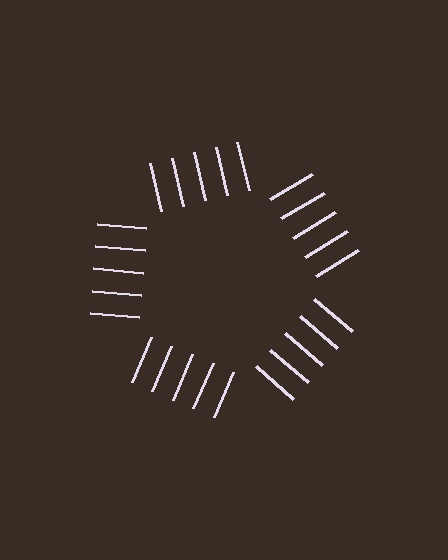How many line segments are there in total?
25 — 5 along each of the 5 edges.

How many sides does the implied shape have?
5 sides — the line-ends trace a pentagon.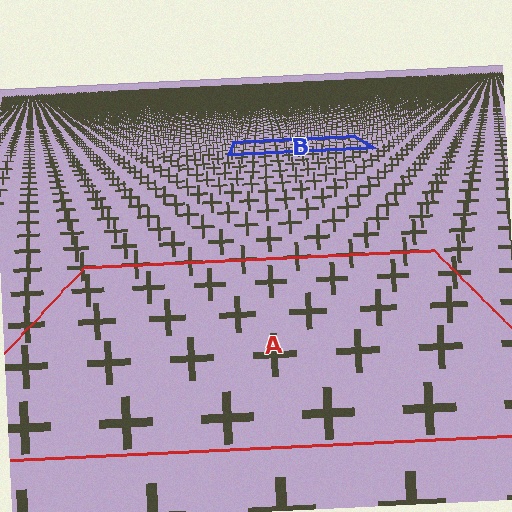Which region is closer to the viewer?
Region A is closer. The texture elements there are larger and more spread out.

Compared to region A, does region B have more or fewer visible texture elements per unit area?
Region B has more texture elements per unit area — they are packed more densely because it is farther away.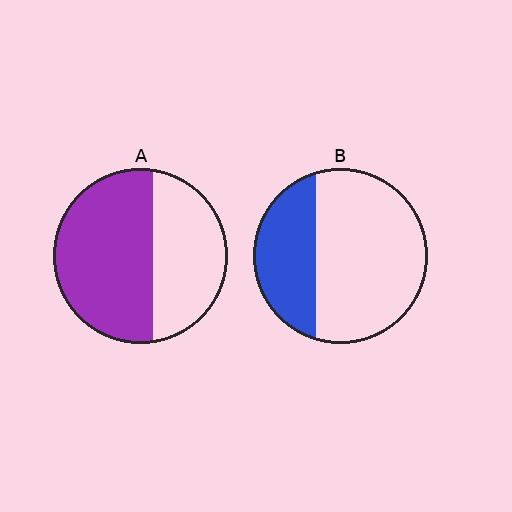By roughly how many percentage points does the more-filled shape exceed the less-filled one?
By roughly 25 percentage points (A over B).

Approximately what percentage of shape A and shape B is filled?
A is approximately 60% and B is approximately 30%.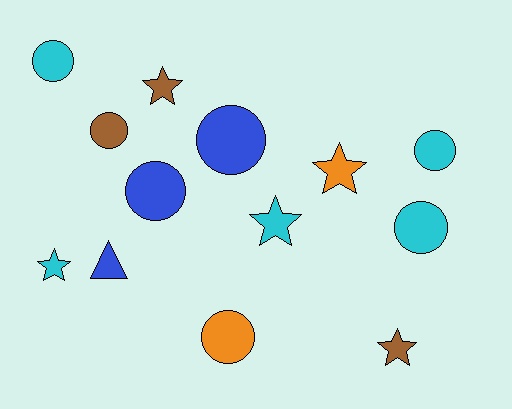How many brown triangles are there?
There are no brown triangles.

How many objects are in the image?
There are 13 objects.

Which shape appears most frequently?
Circle, with 7 objects.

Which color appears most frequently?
Cyan, with 5 objects.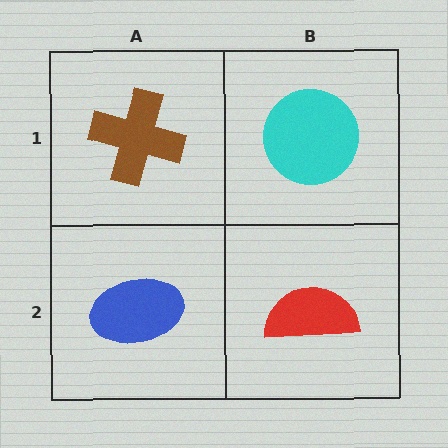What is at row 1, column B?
A cyan circle.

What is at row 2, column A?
A blue ellipse.